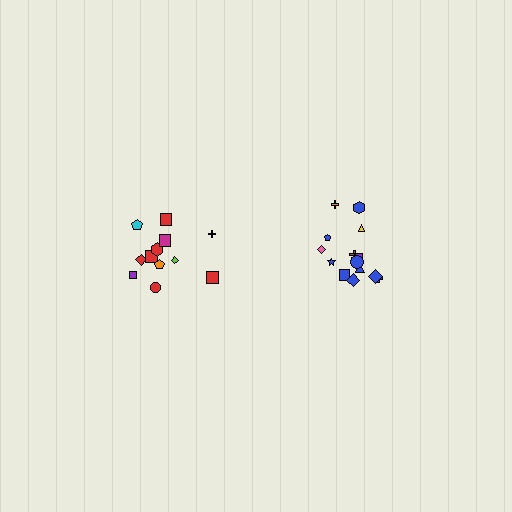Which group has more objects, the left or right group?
The right group.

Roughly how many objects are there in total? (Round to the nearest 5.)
Roughly 25 objects in total.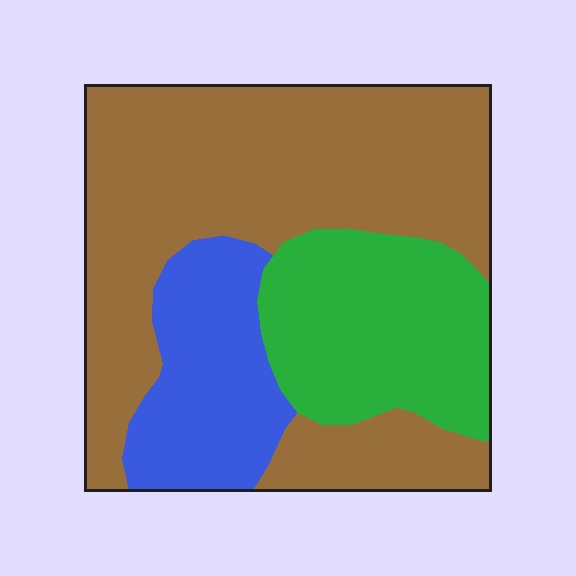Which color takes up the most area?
Brown, at roughly 55%.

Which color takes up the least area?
Blue, at roughly 20%.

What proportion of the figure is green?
Green takes up less than a quarter of the figure.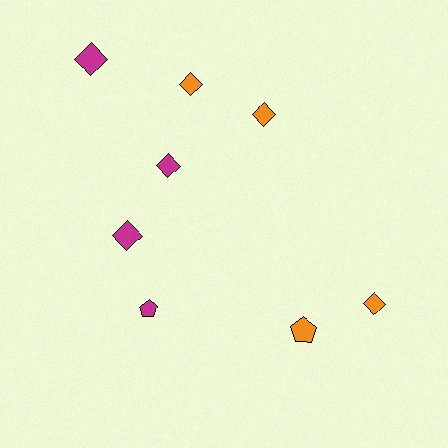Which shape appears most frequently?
Diamond, with 6 objects.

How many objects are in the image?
There are 8 objects.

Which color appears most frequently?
Magenta, with 4 objects.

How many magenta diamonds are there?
There are 3 magenta diamonds.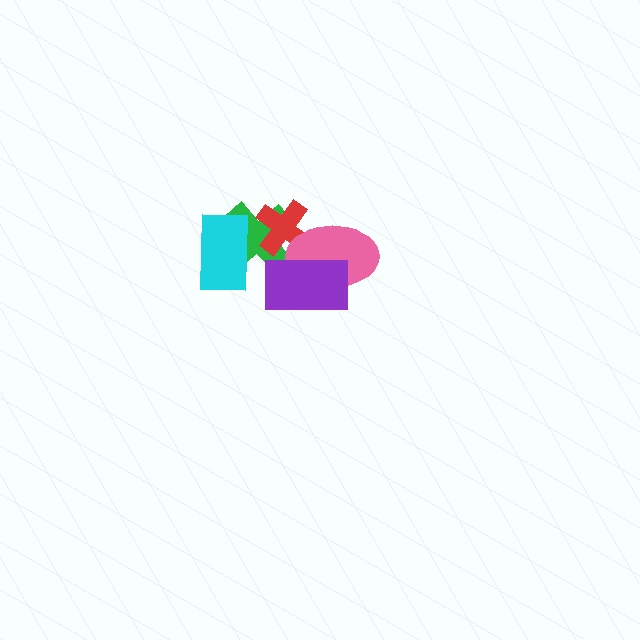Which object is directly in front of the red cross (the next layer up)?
The pink ellipse is directly in front of the red cross.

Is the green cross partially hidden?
Yes, it is partially covered by another shape.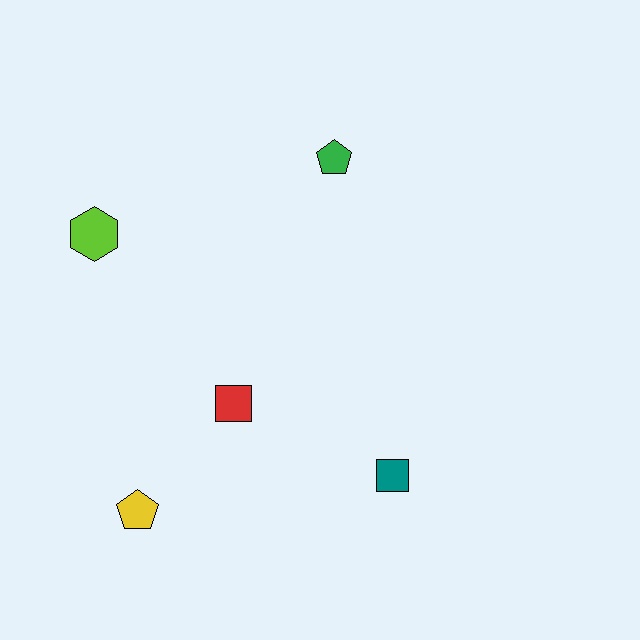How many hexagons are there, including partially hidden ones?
There is 1 hexagon.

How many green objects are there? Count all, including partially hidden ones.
There is 1 green object.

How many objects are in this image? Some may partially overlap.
There are 5 objects.